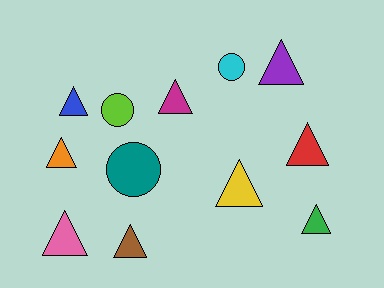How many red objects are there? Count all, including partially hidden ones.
There is 1 red object.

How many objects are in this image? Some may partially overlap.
There are 12 objects.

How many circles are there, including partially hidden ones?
There are 3 circles.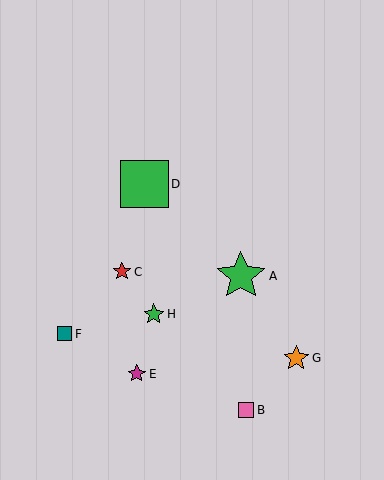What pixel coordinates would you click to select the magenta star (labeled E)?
Click at (137, 374) to select the magenta star E.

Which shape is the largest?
The green star (labeled A) is the largest.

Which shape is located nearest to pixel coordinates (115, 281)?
The red star (labeled C) at (122, 272) is nearest to that location.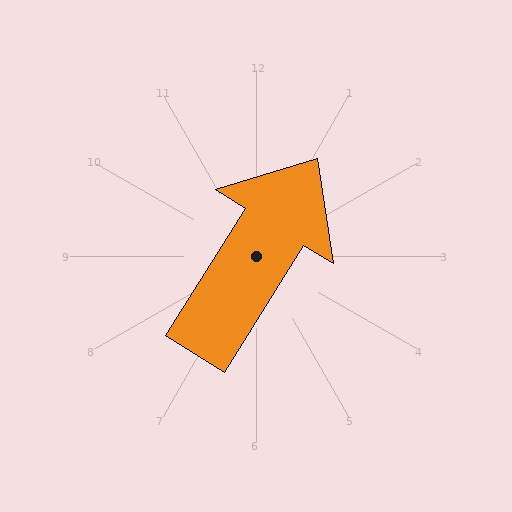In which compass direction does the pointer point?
Northeast.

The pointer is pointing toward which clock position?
Roughly 1 o'clock.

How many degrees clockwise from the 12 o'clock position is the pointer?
Approximately 32 degrees.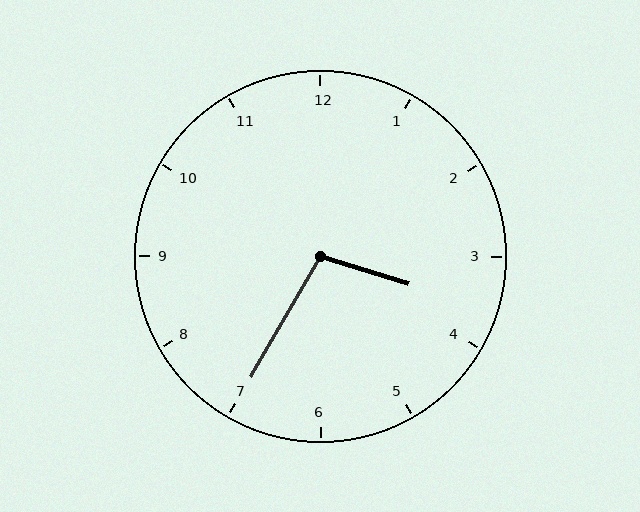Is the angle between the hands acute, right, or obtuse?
It is obtuse.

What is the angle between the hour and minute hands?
Approximately 102 degrees.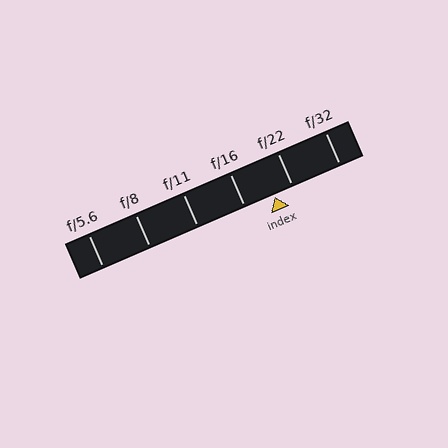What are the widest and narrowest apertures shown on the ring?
The widest aperture shown is f/5.6 and the narrowest is f/32.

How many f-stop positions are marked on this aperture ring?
There are 6 f-stop positions marked.